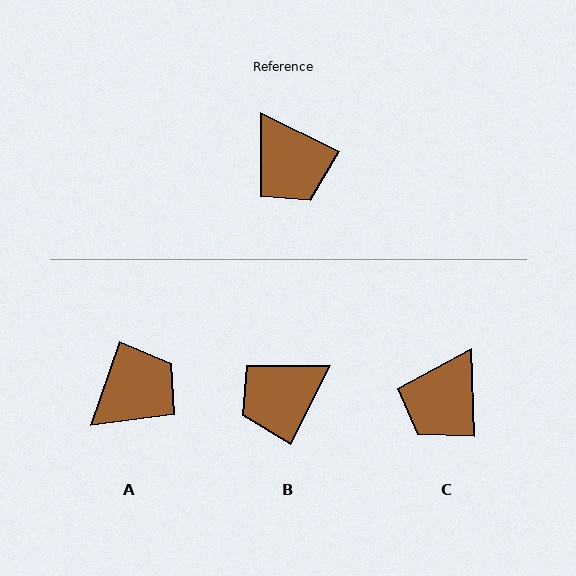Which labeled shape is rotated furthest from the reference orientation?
A, about 98 degrees away.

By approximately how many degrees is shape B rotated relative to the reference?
Approximately 90 degrees clockwise.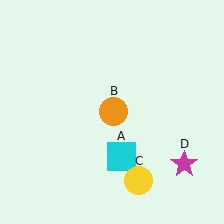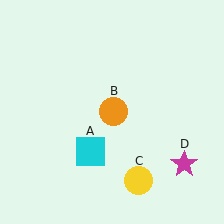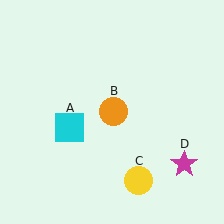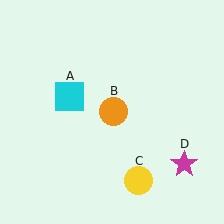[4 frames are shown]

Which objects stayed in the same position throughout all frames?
Orange circle (object B) and yellow circle (object C) and magenta star (object D) remained stationary.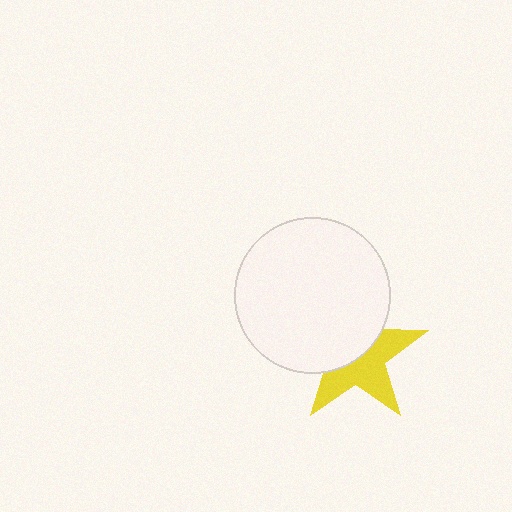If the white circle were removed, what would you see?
You would see the complete yellow star.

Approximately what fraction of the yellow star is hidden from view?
Roughly 49% of the yellow star is hidden behind the white circle.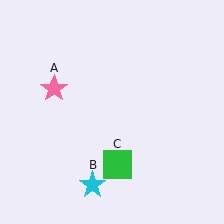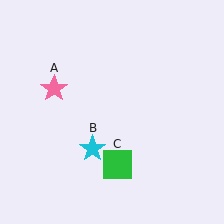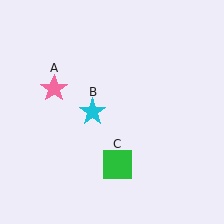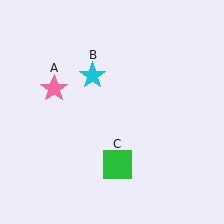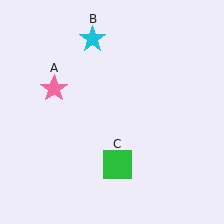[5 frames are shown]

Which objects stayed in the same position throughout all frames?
Pink star (object A) and green square (object C) remained stationary.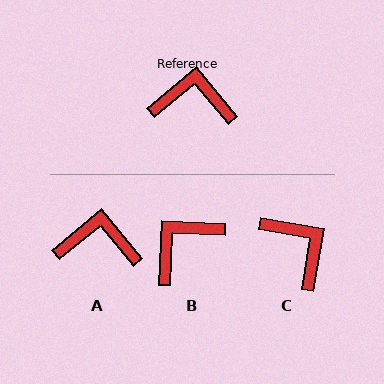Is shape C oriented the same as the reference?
No, it is off by about 49 degrees.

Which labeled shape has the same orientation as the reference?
A.